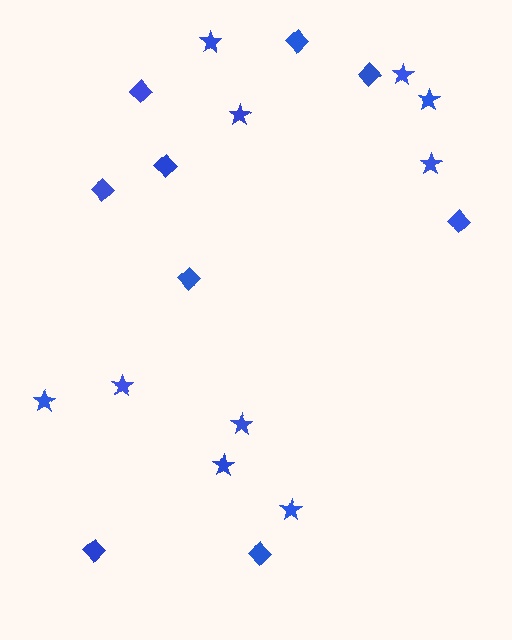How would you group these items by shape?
There are 2 groups: one group of diamonds (9) and one group of stars (10).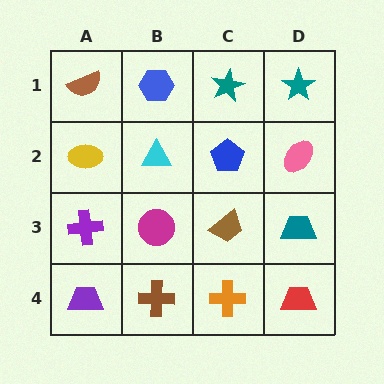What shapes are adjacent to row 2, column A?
A brown semicircle (row 1, column A), a purple cross (row 3, column A), a cyan triangle (row 2, column B).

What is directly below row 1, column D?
A pink ellipse.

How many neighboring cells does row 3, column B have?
4.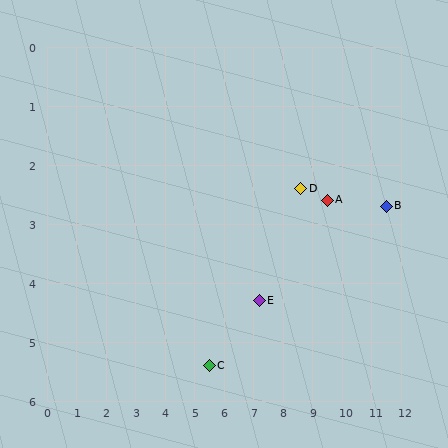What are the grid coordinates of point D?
Point D is at approximately (8.6, 2.4).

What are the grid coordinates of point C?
Point C is at approximately (5.5, 5.4).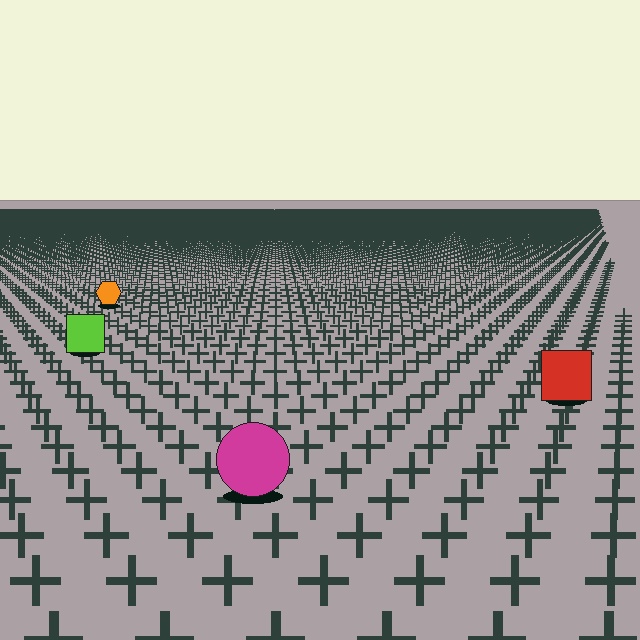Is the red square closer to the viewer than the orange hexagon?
Yes. The red square is closer — you can tell from the texture gradient: the ground texture is coarser near it.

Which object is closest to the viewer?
The magenta circle is closest. The texture marks near it are larger and more spread out.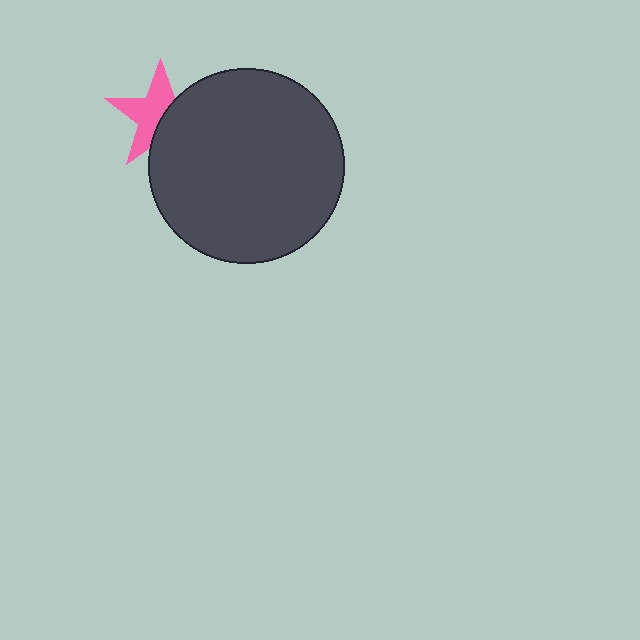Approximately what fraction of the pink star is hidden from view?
Roughly 43% of the pink star is hidden behind the dark gray circle.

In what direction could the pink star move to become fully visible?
The pink star could move left. That would shift it out from behind the dark gray circle entirely.